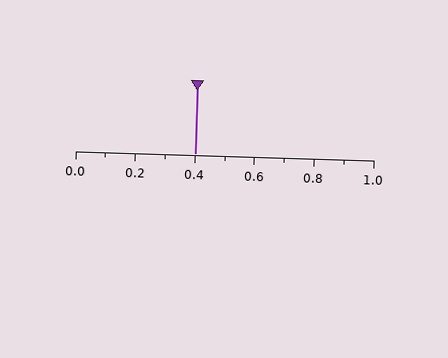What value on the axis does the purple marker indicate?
The marker indicates approximately 0.4.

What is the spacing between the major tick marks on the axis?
The major ticks are spaced 0.2 apart.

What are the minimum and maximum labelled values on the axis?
The axis runs from 0.0 to 1.0.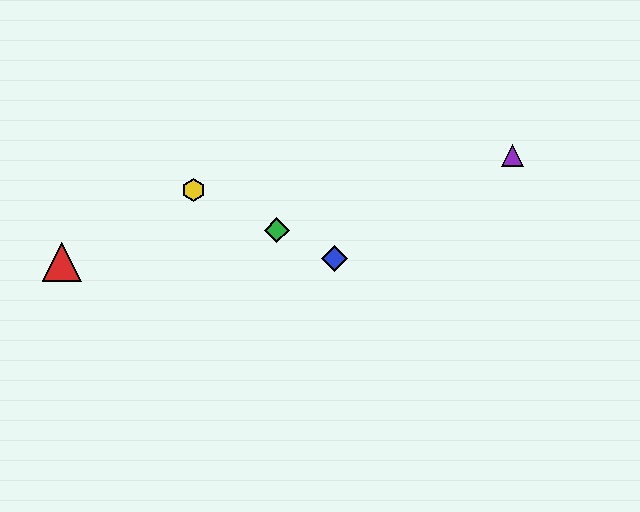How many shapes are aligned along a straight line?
3 shapes (the blue diamond, the green diamond, the yellow hexagon) are aligned along a straight line.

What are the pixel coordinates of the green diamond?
The green diamond is at (277, 230).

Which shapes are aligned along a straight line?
The blue diamond, the green diamond, the yellow hexagon are aligned along a straight line.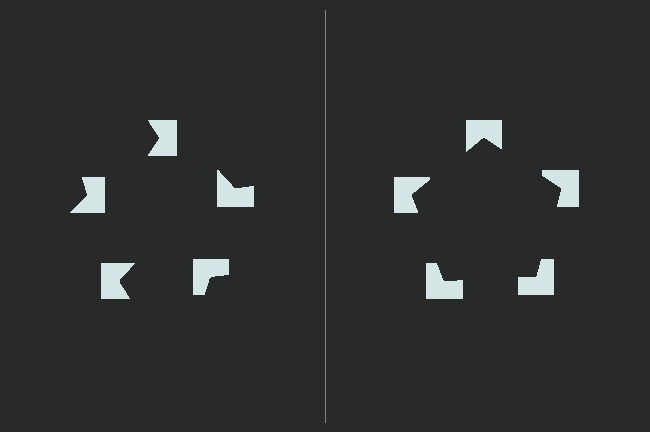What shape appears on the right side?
An illusory pentagon.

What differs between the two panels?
The notched squares are positioned identically on both sides; only the wedge orientations differ. On the right they align to a pentagon; on the left they are misaligned.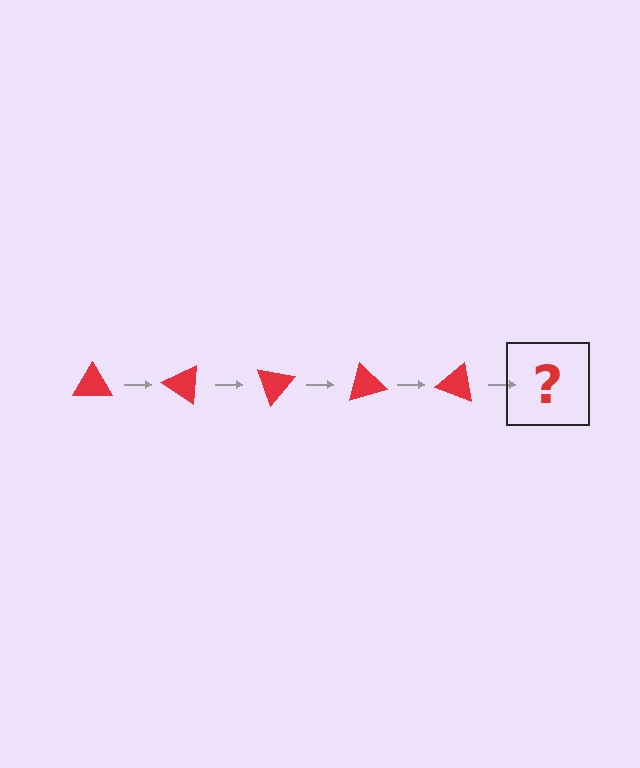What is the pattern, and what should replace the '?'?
The pattern is that the triangle rotates 35 degrees each step. The '?' should be a red triangle rotated 175 degrees.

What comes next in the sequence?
The next element should be a red triangle rotated 175 degrees.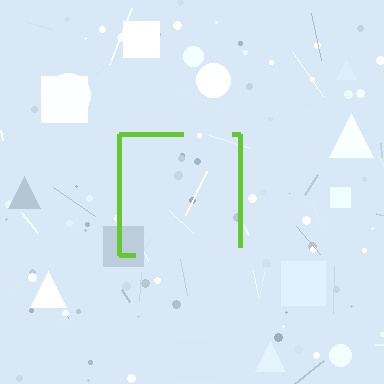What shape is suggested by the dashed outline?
The dashed outline suggests a square.